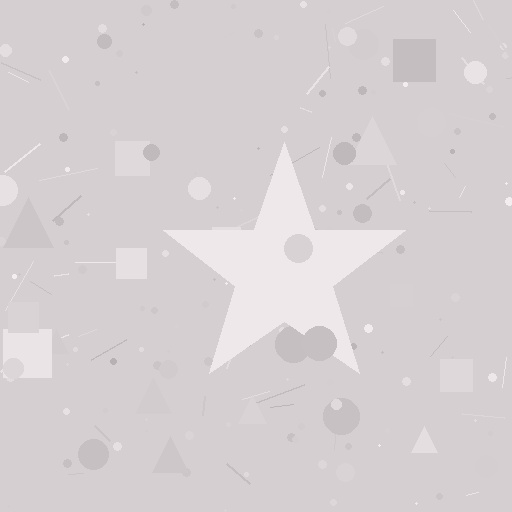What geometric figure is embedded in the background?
A star is embedded in the background.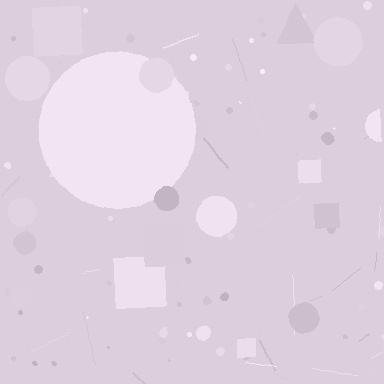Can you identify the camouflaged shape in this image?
The camouflaged shape is a circle.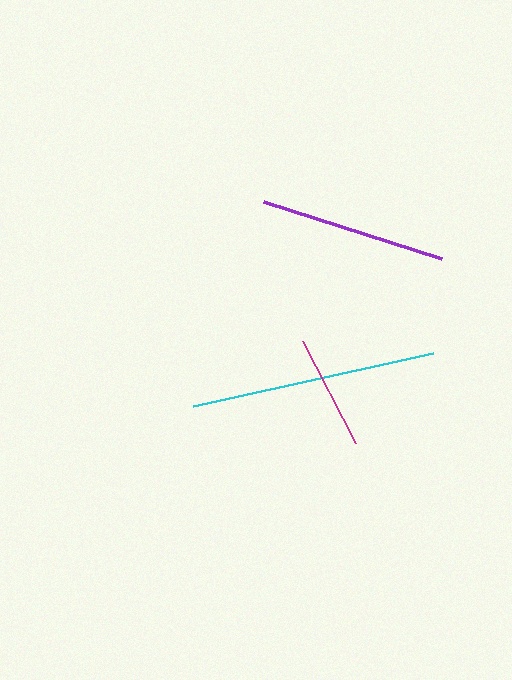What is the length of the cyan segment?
The cyan segment is approximately 246 pixels long.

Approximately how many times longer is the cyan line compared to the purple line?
The cyan line is approximately 1.3 times the length of the purple line.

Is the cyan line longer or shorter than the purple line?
The cyan line is longer than the purple line.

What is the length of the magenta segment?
The magenta segment is approximately 115 pixels long.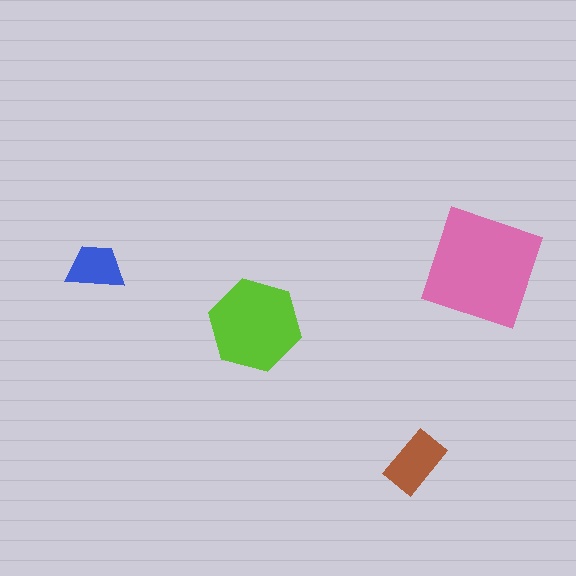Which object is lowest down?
The brown rectangle is bottommost.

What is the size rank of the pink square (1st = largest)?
1st.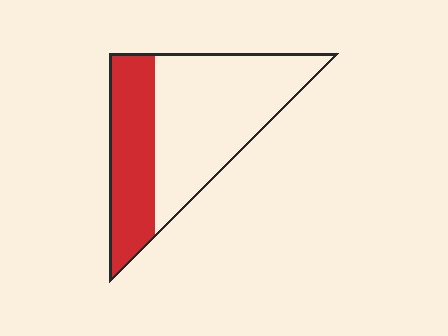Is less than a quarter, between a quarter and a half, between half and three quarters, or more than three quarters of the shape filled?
Between a quarter and a half.